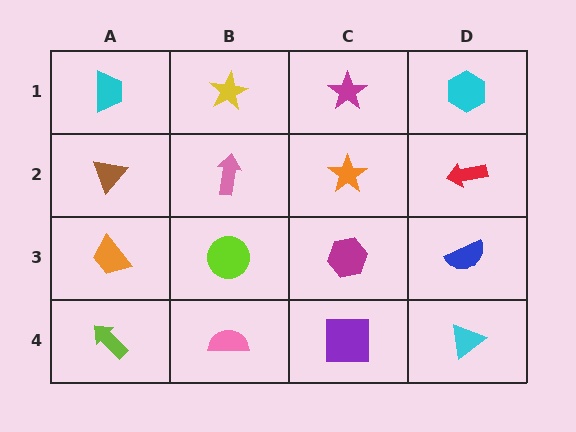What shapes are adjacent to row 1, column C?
An orange star (row 2, column C), a yellow star (row 1, column B), a cyan hexagon (row 1, column D).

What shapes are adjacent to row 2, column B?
A yellow star (row 1, column B), a lime circle (row 3, column B), a brown triangle (row 2, column A), an orange star (row 2, column C).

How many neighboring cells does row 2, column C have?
4.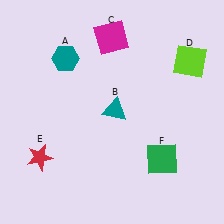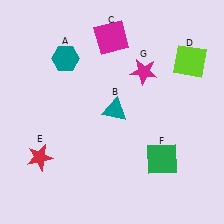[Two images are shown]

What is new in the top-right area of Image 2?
A magenta star (G) was added in the top-right area of Image 2.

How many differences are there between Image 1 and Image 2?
There is 1 difference between the two images.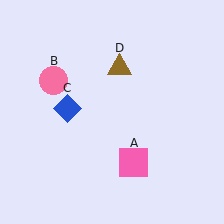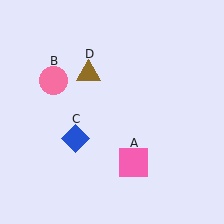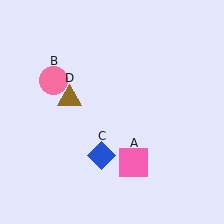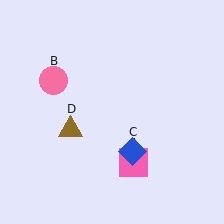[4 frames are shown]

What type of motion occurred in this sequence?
The blue diamond (object C), brown triangle (object D) rotated counterclockwise around the center of the scene.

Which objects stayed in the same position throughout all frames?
Pink square (object A) and pink circle (object B) remained stationary.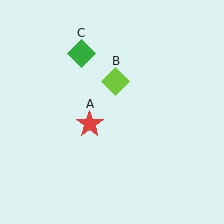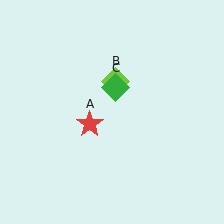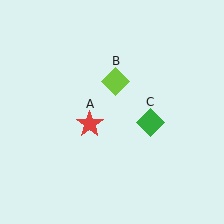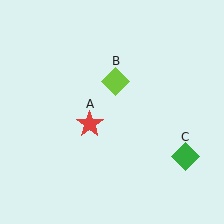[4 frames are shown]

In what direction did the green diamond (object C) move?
The green diamond (object C) moved down and to the right.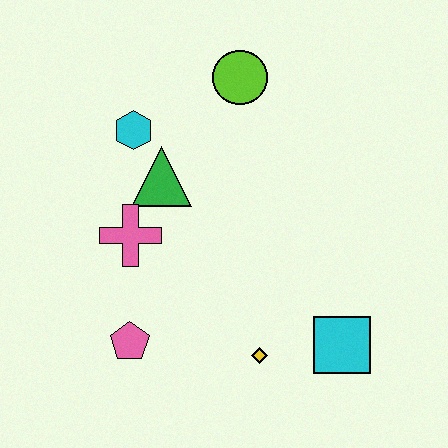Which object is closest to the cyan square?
The yellow diamond is closest to the cyan square.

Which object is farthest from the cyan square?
The cyan hexagon is farthest from the cyan square.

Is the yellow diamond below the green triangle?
Yes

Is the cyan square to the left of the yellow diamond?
No